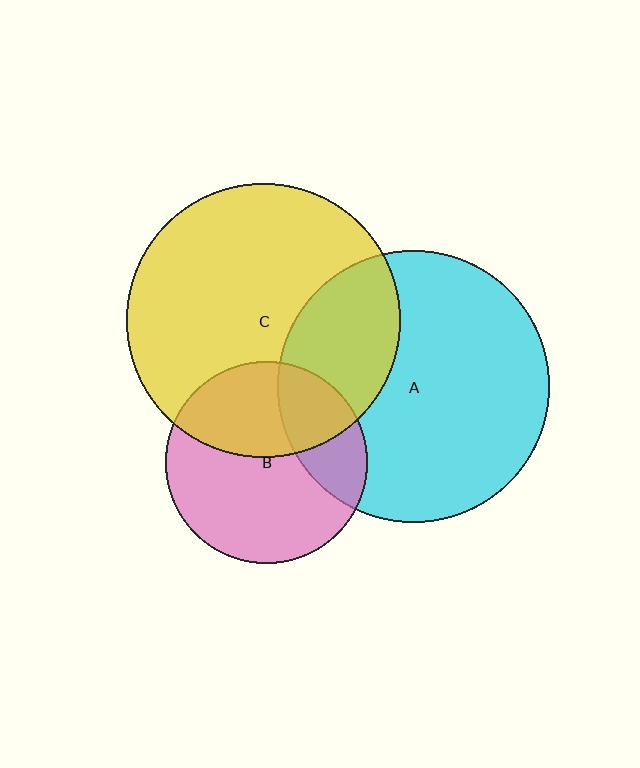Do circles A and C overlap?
Yes.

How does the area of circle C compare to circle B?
Approximately 1.8 times.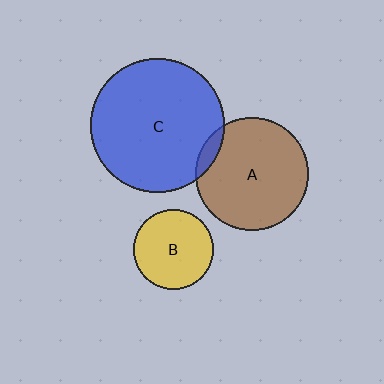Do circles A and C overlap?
Yes.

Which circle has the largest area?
Circle C (blue).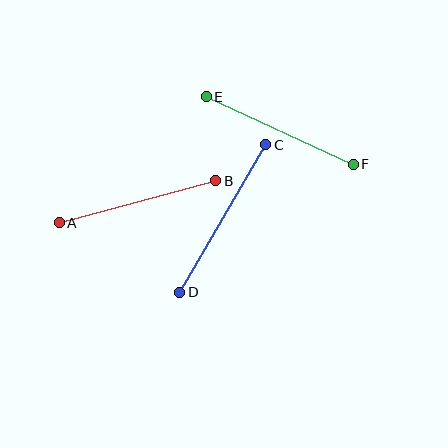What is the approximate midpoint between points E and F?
The midpoint is at approximately (280, 130) pixels.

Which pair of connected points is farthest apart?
Points C and D are farthest apart.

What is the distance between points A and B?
The distance is approximately 162 pixels.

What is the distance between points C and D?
The distance is approximately 171 pixels.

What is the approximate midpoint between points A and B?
The midpoint is at approximately (137, 202) pixels.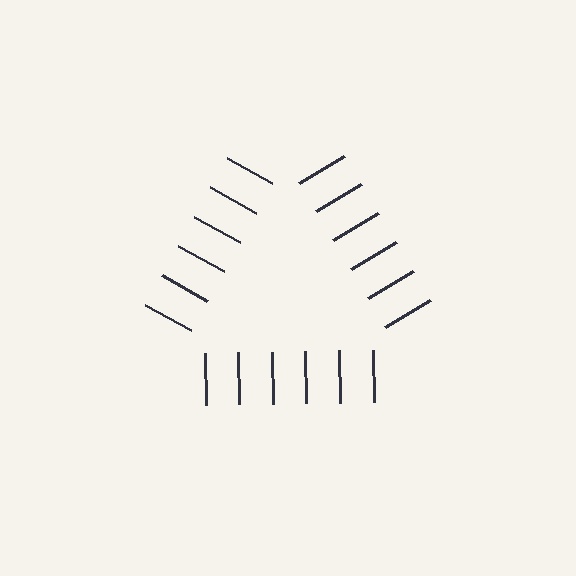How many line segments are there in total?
18 — 6 along each of the 3 edges.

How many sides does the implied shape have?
3 sides — the line-ends trace a triangle.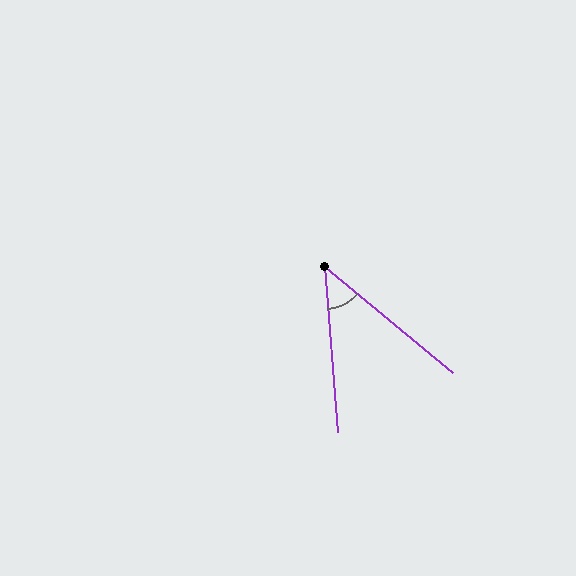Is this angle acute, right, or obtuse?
It is acute.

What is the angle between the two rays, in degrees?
Approximately 46 degrees.